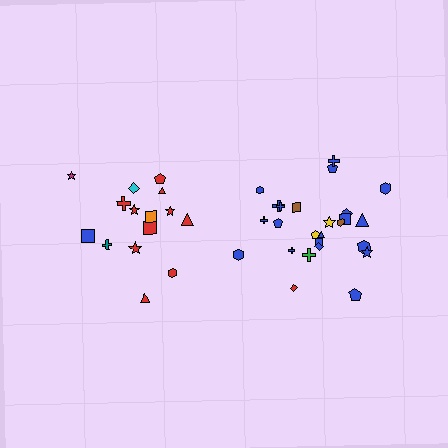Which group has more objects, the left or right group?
The right group.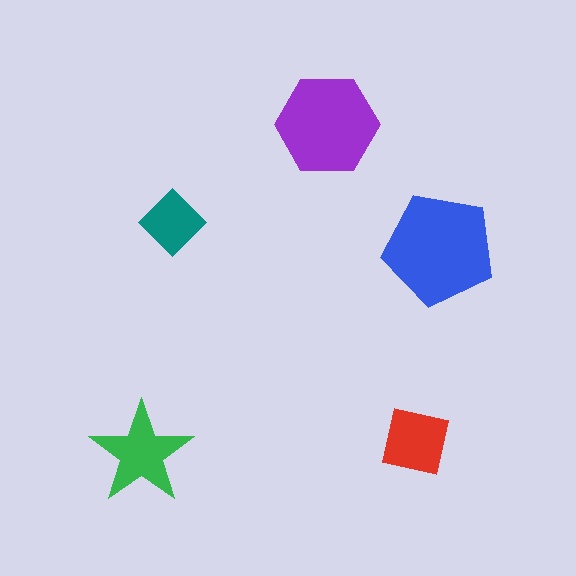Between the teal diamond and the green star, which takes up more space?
The green star.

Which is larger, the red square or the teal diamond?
The red square.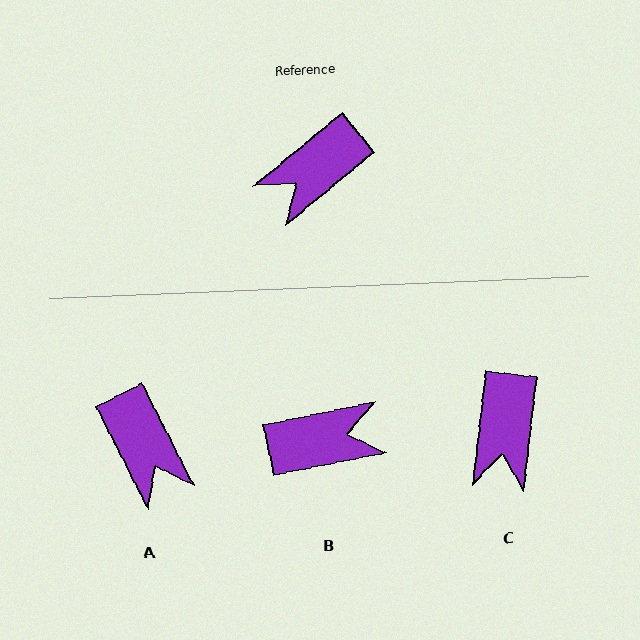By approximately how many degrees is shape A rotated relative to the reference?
Approximately 77 degrees counter-clockwise.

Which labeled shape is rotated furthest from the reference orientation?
B, about 152 degrees away.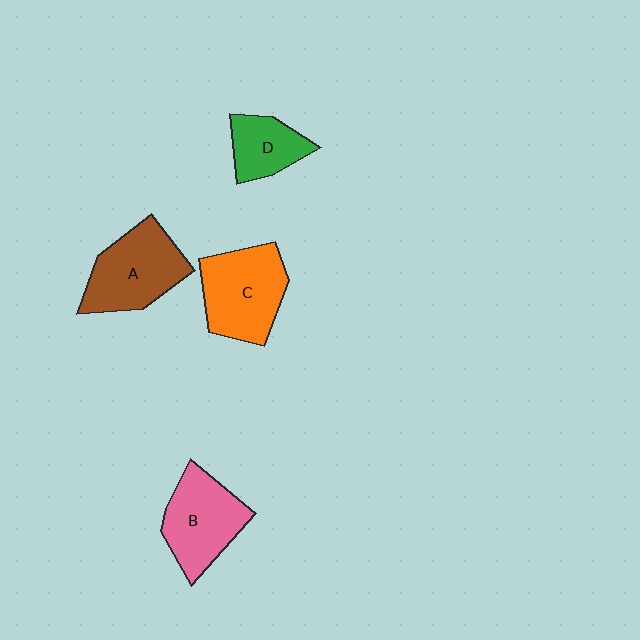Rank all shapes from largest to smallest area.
From largest to smallest: C (orange), A (brown), B (pink), D (green).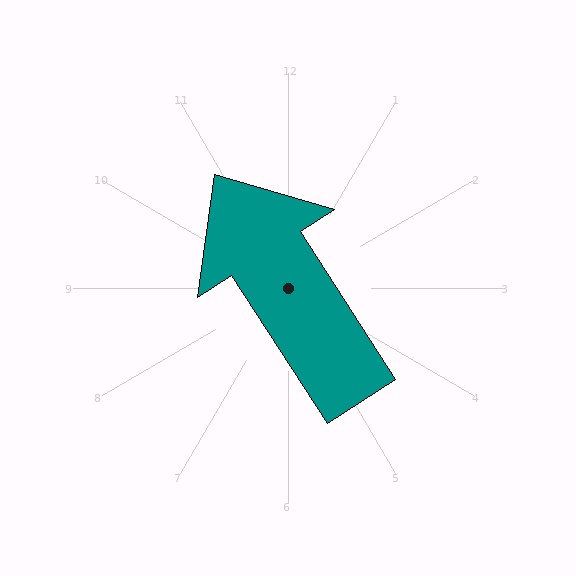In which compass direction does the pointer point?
Northwest.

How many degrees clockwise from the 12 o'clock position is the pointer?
Approximately 327 degrees.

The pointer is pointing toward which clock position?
Roughly 11 o'clock.